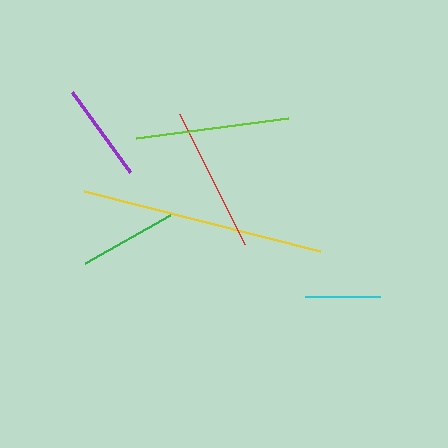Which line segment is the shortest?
The cyan line is the shortest at approximately 75 pixels.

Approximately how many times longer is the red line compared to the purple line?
The red line is approximately 1.5 times the length of the purple line.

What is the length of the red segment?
The red segment is approximately 145 pixels long.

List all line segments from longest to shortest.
From longest to shortest: yellow, lime, red, purple, green, cyan.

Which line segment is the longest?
The yellow line is the longest at approximately 244 pixels.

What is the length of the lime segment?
The lime segment is approximately 154 pixels long.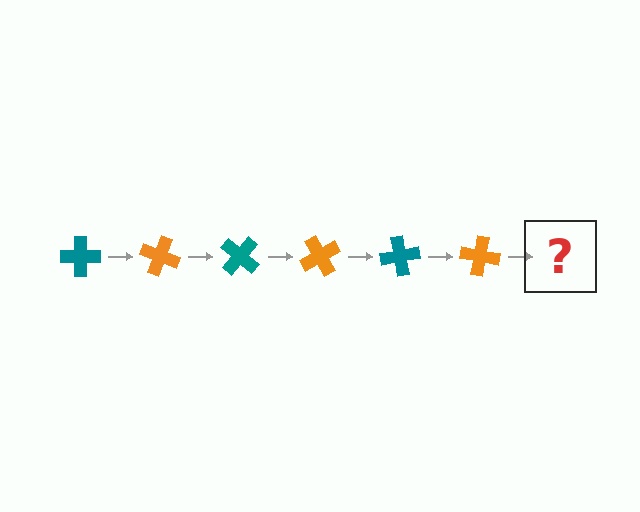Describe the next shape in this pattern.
It should be a teal cross, rotated 120 degrees from the start.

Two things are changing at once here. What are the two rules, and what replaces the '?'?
The two rules are that it rotates 20 degrees each step and the color cycles through teal and orange. The '?' should be a teal cross, rotated 120 degrees from the start.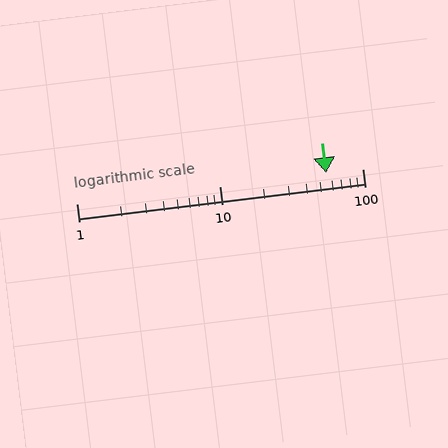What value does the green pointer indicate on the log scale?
The pointer indicates approximately 56.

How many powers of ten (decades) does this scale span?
The scale spans 2 decades, from 1 to 100.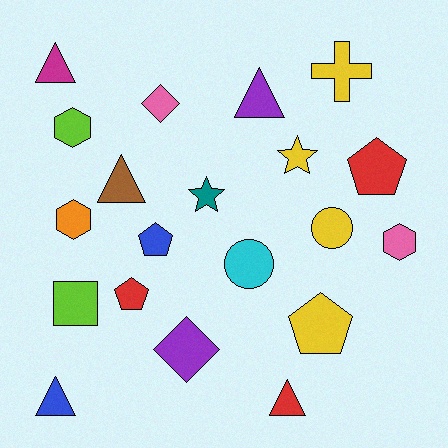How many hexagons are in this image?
There are 3 hexagons.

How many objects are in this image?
There are 20 objects.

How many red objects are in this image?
There are 3 red objects.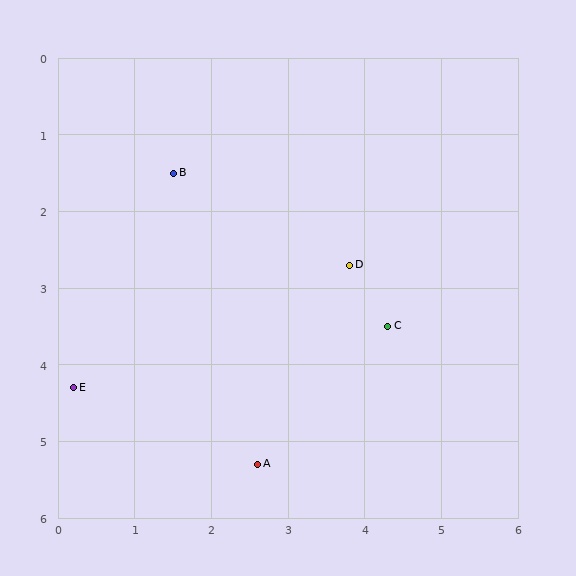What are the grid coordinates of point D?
Point D is at approximately (3.8, 2.7).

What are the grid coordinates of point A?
Point A is at approximately (2.6, 5.3).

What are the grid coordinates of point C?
Point C is at approximately (4.3, 3.5).